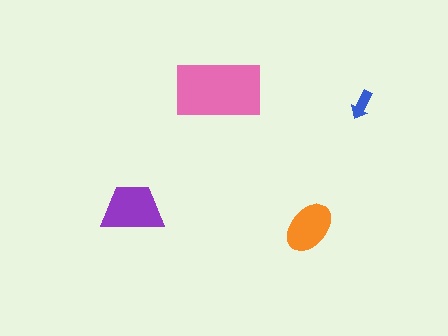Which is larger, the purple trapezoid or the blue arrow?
The purple trapezoid.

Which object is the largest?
The pink rectangle.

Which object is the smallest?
The blue arrow.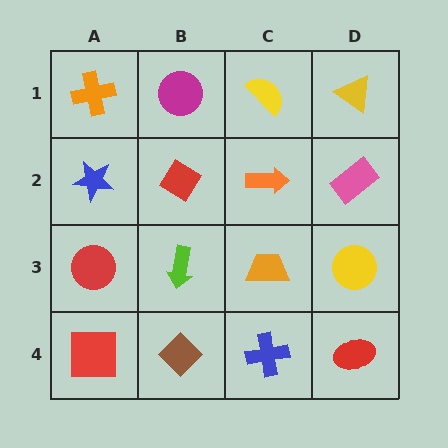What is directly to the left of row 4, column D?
A blue cross.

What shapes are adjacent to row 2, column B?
A magenta circle (row 1, column B), a lime arrow (row 3, column B), a blue star (row 2, column A), an orange arrow (row 2, column C).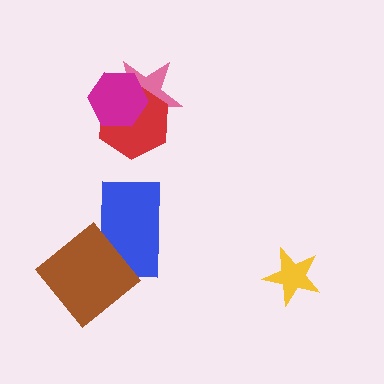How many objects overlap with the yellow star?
0 objects overlap with the yellow star.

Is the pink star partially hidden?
Yes, it is partially covered by another shape.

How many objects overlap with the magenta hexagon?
2 objects overlap with the magenta hexagon.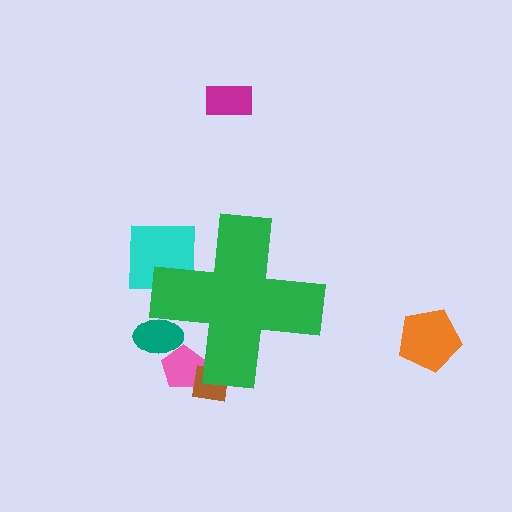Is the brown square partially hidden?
Yes, the brown square is partially hidden behind the green cross.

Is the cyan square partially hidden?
Yes, the cyan square is partially hidden behind the green cross.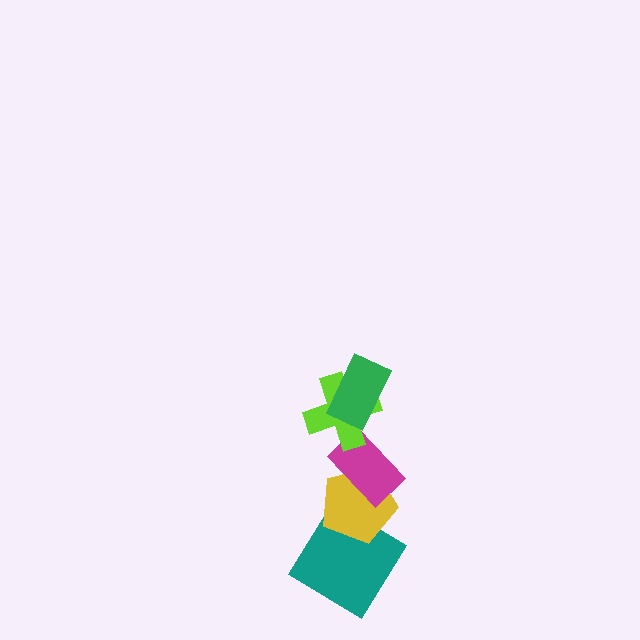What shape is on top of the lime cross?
The green rectangle is on top of the lime cross.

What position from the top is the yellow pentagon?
The yellow pentagon is 4th from the top.